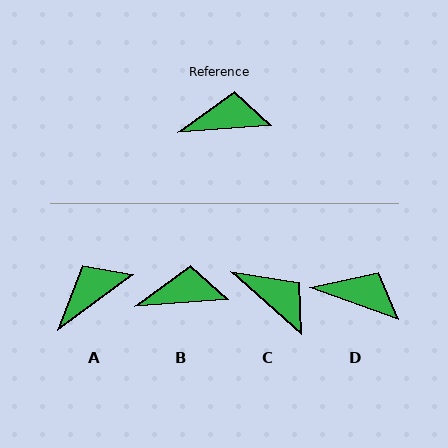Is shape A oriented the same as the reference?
No, it is off by about 33 degrees.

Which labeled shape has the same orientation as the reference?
B.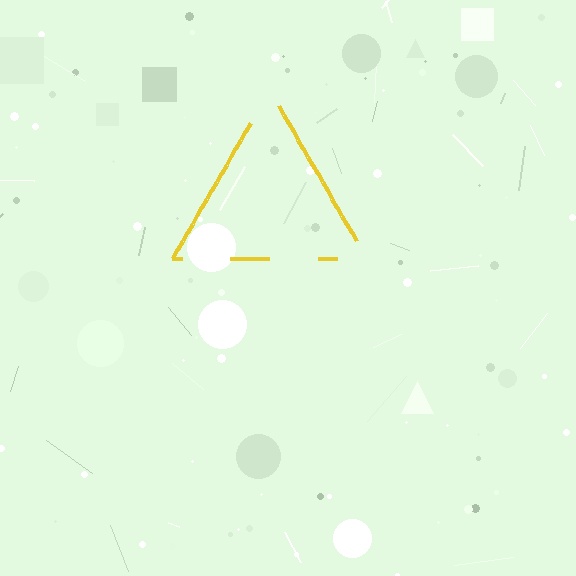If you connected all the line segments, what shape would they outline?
They would outline a triangle.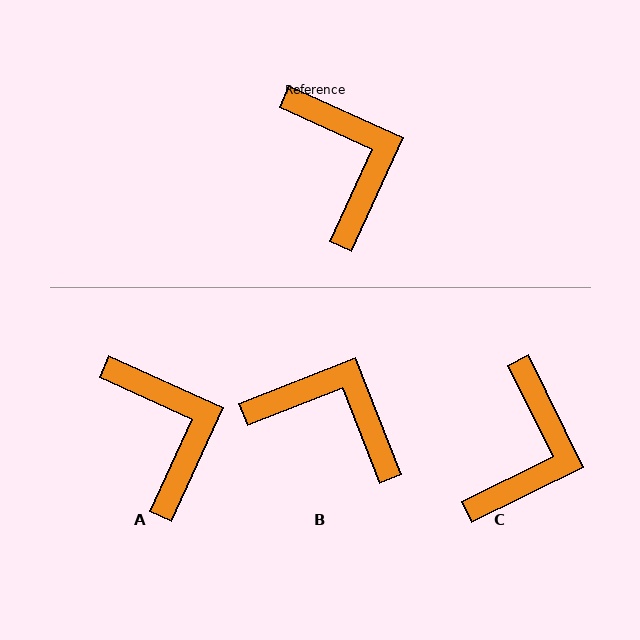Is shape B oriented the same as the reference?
No, it is off by about 46 degrees.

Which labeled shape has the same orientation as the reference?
A.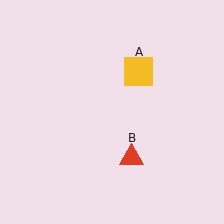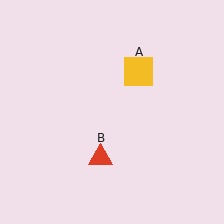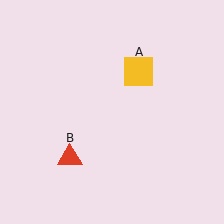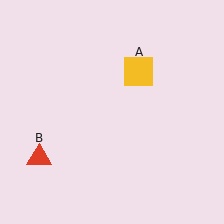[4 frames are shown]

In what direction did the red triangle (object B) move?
The red triangle (object B) moved left.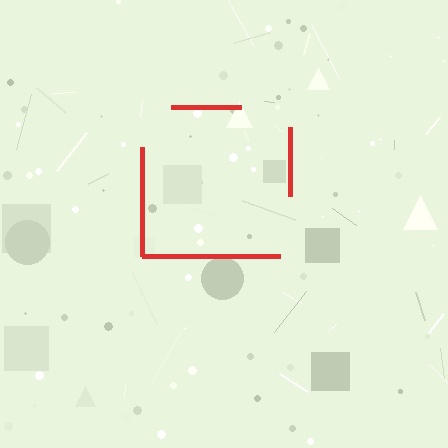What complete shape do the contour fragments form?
The contour fragments form a square.